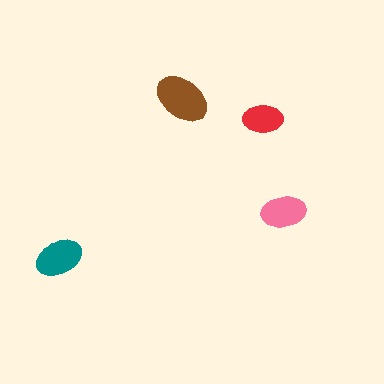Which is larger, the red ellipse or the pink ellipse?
The pink one.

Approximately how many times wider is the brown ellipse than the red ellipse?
About 1.5 times wider.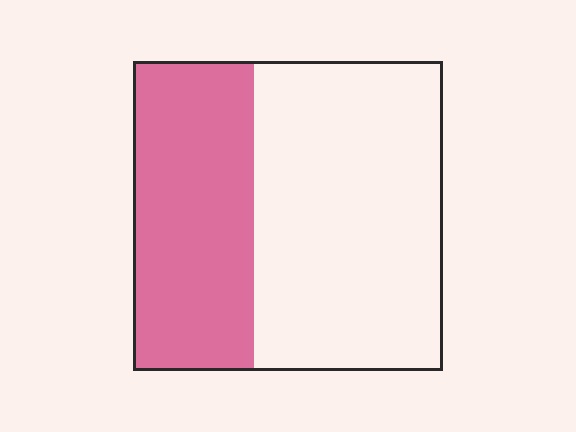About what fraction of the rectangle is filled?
About two fifths (2/5).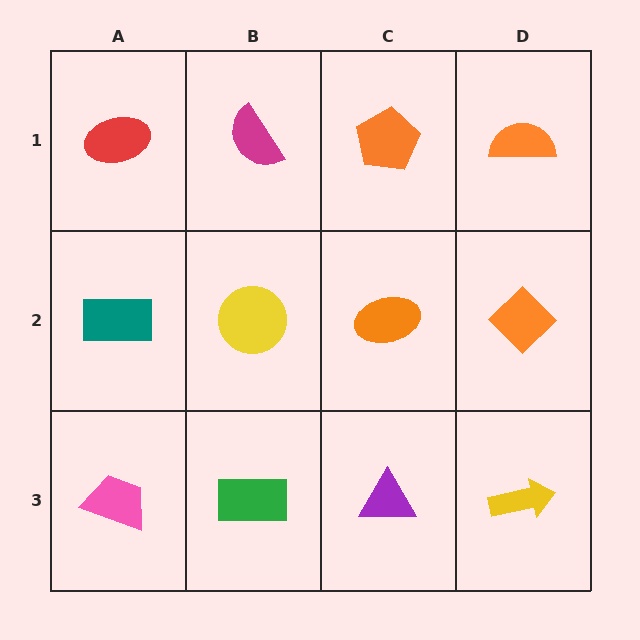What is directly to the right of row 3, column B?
A purple triangle.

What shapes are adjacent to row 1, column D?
An orange diamond (row 2, column D), an orange pentagon (row 1, column C).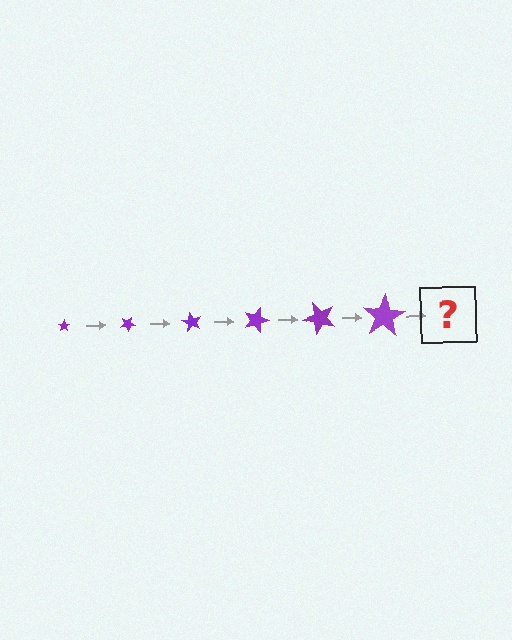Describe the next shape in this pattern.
It should be a star, larger than the previous one and rotated 180 degrees from the start.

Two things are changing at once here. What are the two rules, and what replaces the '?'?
The two rules are that the star grows larger each step and it rotates 30 degrees each step. The '?' should be a star, larger than the previous one and rotated 180 degrees from the start.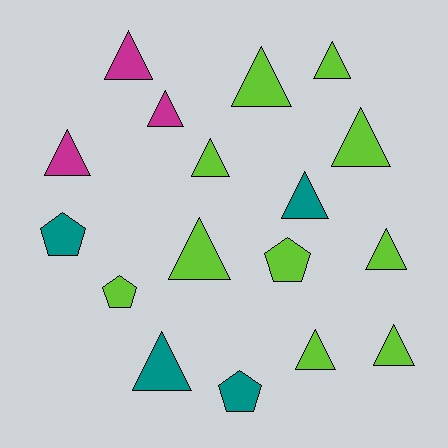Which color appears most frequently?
Lime, with 10 objects.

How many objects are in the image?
There are 17 objects.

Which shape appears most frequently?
Triangle, with 13 objects.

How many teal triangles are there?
There are 2 teal triangles.